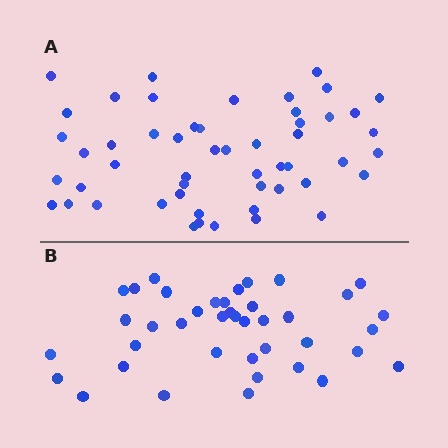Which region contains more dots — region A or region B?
Region A (the top region) has more dots.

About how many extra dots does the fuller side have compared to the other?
Region A has roughly 12 or so more dots than region B.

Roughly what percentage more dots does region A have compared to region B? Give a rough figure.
About 30% more.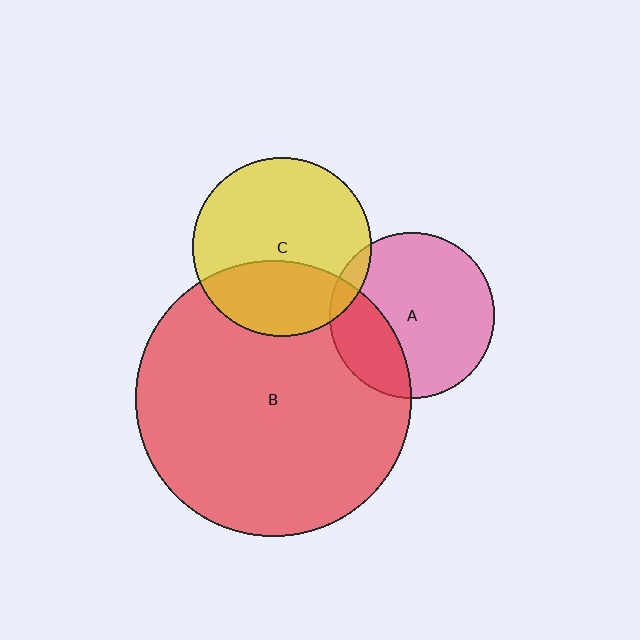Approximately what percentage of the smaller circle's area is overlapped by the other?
Approximately 25%.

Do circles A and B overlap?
Yes.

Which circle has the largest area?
Circle B (red).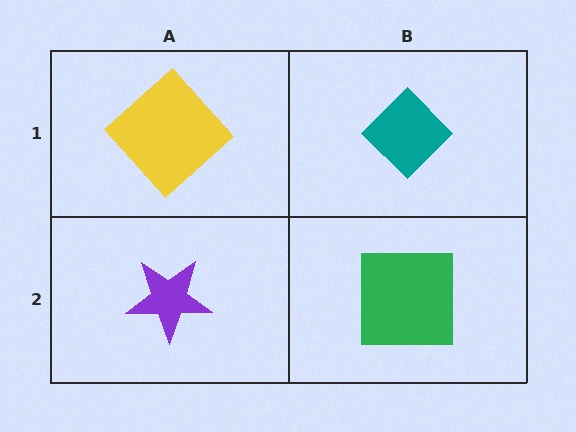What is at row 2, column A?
A purple star.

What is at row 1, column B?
A teal diamond.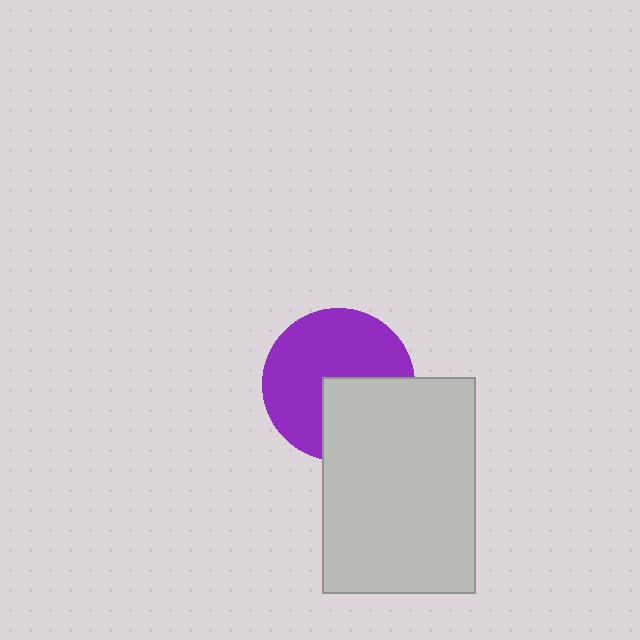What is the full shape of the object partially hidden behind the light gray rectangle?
The partially hidden object is a purple circle.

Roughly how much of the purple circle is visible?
About half of it is visible (roughly 64%).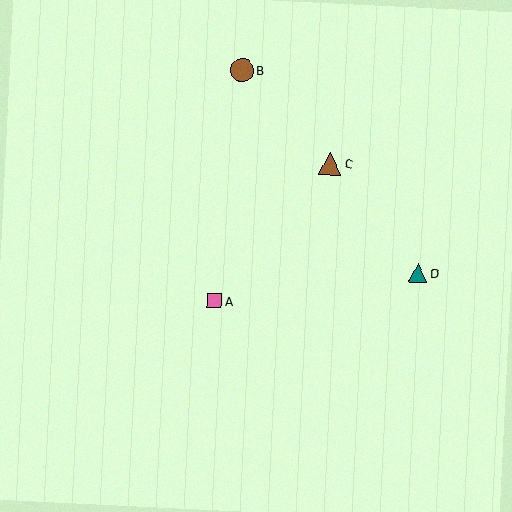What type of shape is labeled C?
Shape C is a brown triangle.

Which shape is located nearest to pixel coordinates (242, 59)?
The brown circle (labeled B) at (242, 70) is nearest to that location.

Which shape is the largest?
The brown triangle (labeled C) is the largest.